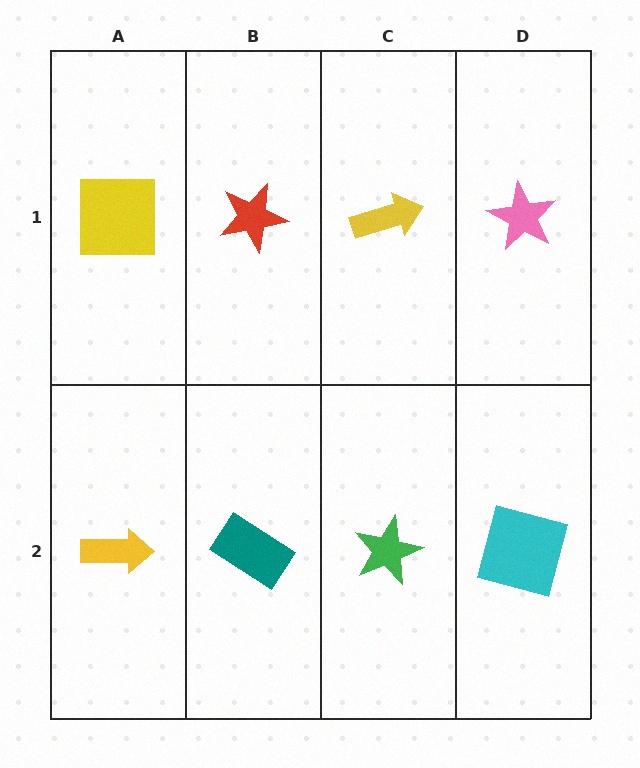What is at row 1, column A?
A yellow square.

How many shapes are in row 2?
4 shapes.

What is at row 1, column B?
A red star.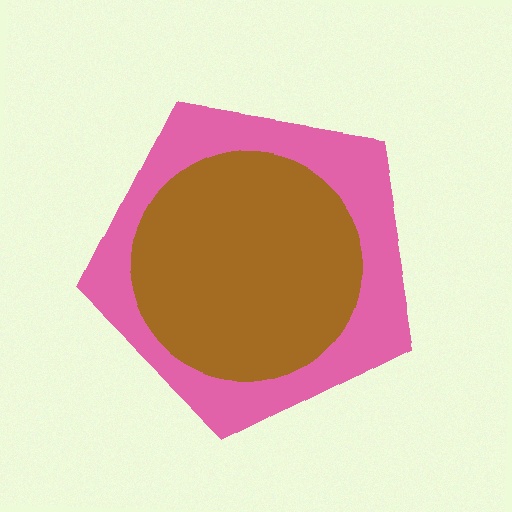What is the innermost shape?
The brown circle.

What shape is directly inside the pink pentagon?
The brown circle.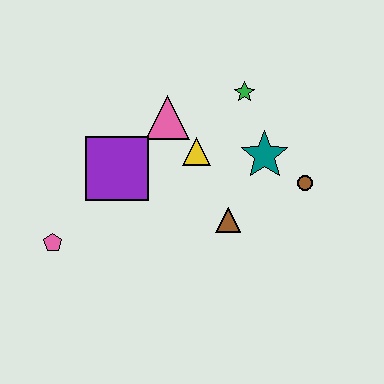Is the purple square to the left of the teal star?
Yes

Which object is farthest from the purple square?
The brown circle is farthest from the purple square.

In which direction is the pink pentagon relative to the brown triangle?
The pink pentagon is to the left of the brown triangle.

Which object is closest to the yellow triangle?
The pink triangle is closest to the yellow triangle.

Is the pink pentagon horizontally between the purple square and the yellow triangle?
No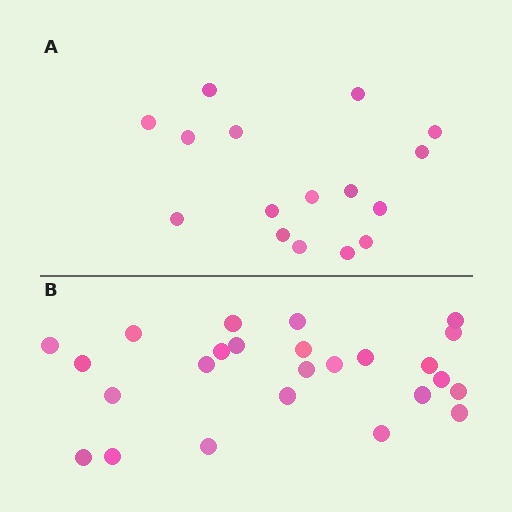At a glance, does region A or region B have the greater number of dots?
Region B (the bottom region) has more dots.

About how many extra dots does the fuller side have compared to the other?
Region B has roughly 8 or so more dots than region A.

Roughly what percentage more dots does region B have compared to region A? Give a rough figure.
About 55% more.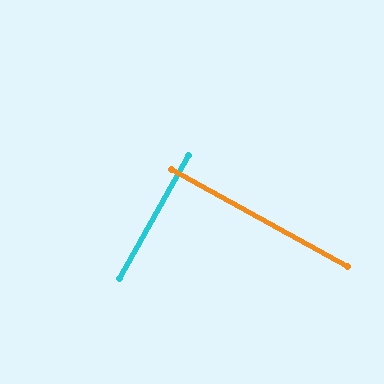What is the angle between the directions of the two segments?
Approximately 90 degrees.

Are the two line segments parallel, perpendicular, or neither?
Perpendicular — they meet at approximately 90°.